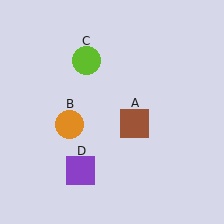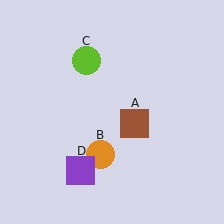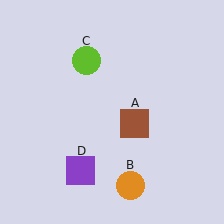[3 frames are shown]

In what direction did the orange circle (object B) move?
The orange circle (object B) moved down and to the right.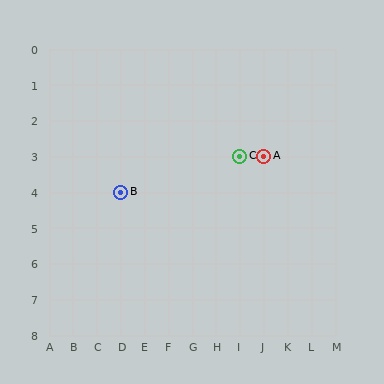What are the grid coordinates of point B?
Point B is at grid coordinates (D, 4).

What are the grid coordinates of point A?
Point A is at grid coordinates (J, 3).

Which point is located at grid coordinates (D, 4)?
Point B is at (D, 4).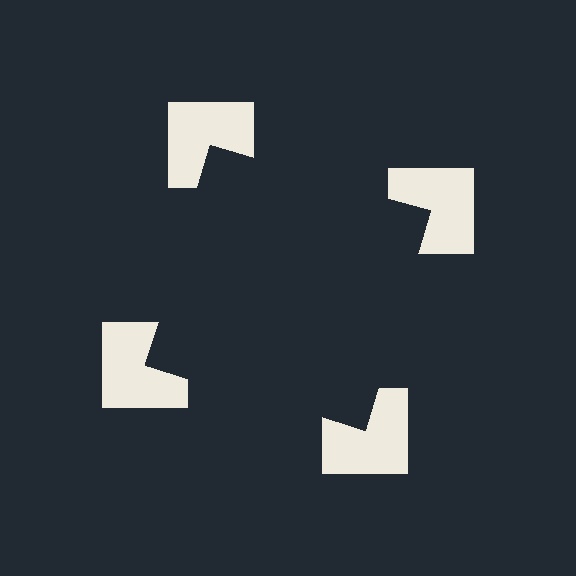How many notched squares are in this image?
There are 4 — one at each vertex of the illusory square.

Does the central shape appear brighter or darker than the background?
It typically appears slightly darker than the background, even though no actual brightness change is drawn.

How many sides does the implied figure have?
4 sides.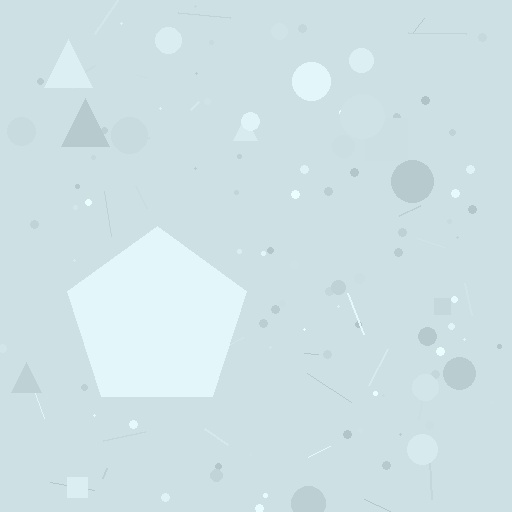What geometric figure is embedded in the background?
A pentagon is embedded in the background.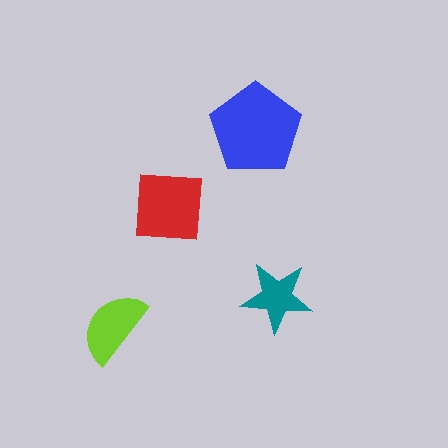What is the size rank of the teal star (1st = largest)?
4th.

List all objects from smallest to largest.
The teal star, the lime semicircle, the red square, the blue pentagon.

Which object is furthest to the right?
The teal star is rightmost.